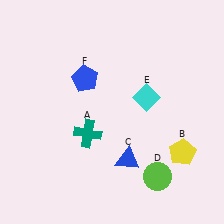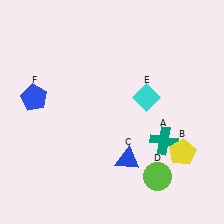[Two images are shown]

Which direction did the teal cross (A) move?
The teal cross (A) moved right.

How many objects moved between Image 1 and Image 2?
2 objects moved between the two images.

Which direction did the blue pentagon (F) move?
The blue pentagon (F) moved left.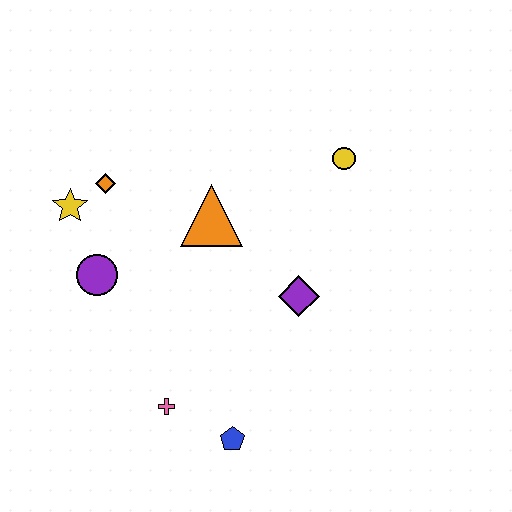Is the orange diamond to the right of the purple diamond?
No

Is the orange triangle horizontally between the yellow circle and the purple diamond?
No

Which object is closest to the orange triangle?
The orange diamond is closest to the orange triangle.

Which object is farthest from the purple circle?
The yellow circle is farthest from the purple circle.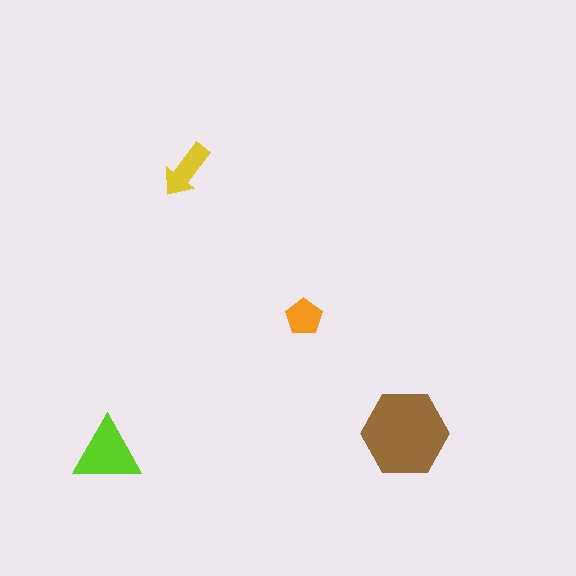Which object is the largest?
The brown hexagon.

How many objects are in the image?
There are 4 objects in the image.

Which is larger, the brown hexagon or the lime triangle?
The brown hexagon.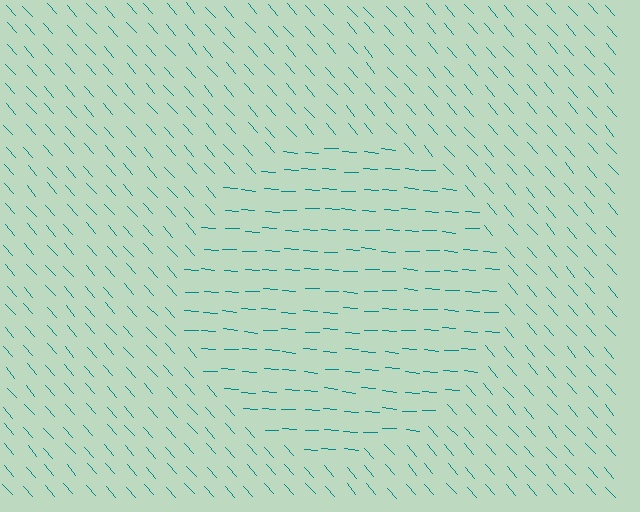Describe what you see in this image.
The image is filled with small teal line segments. A circle region in the image has lines oriented differently from the surrounding lines, creating a visible texture boundary.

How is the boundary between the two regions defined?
The boundary is defined purely by a change in line orientation (approximately 45 degrees difference). All lines are the same color and thickness.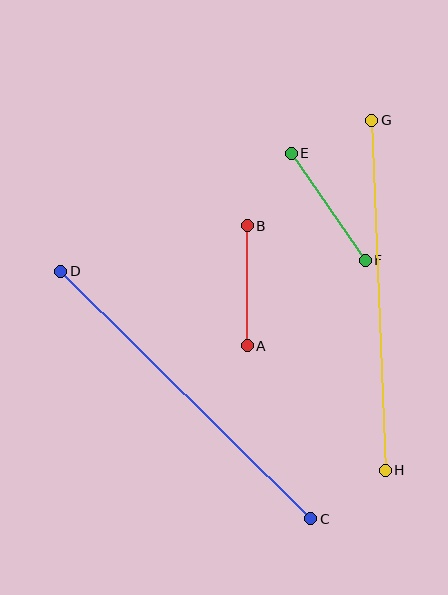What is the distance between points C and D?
The distance is approximately 352 pixels.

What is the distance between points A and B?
The distance is approximately 120 pixels.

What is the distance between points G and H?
The distance is approximately 350 pixels.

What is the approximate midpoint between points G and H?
The midpoint is at approximately (379, 295) pixels.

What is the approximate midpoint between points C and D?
The midpoint is at approximately (186, 395) pixels.